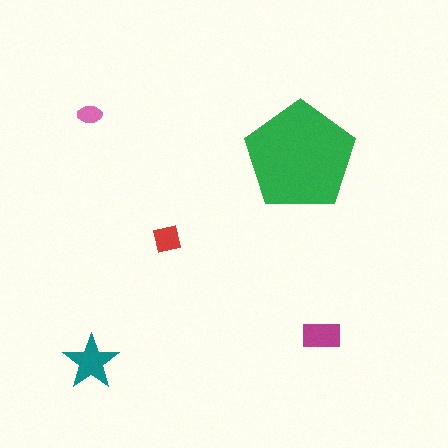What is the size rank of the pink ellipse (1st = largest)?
5th.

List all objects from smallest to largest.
The pink ellipse, the red square, the magenta rectangle, the teal star, the green pentagon.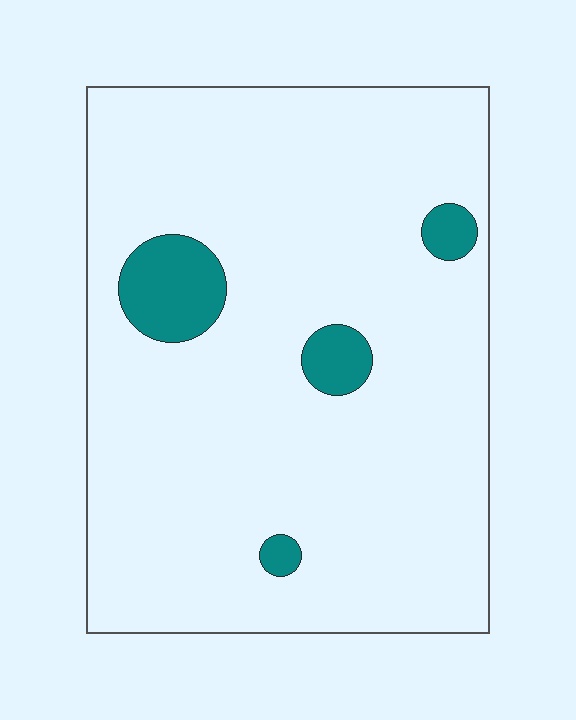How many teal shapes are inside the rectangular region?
4.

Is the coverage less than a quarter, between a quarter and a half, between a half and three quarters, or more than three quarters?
Less than a quarter.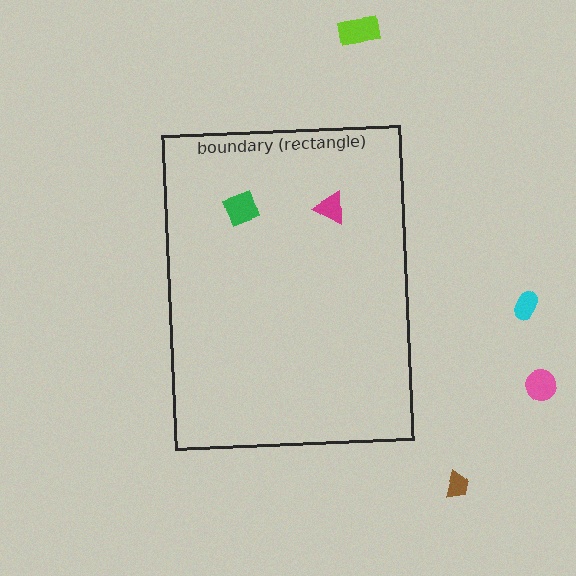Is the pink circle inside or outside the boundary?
Outside.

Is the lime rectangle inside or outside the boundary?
Outside.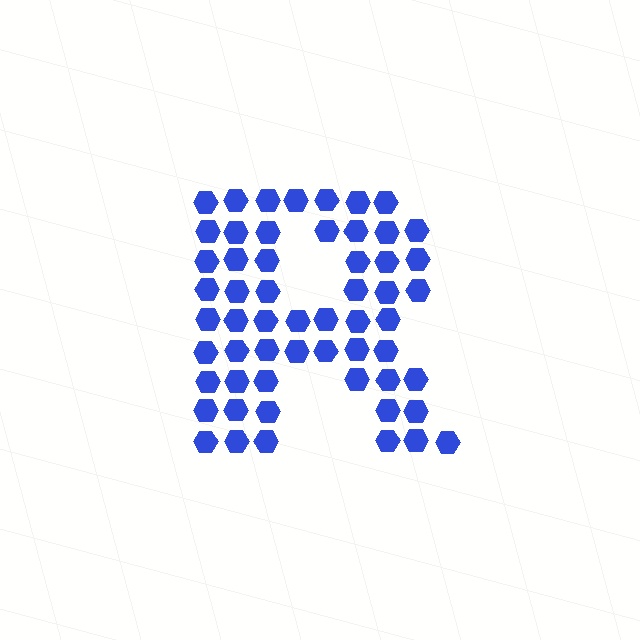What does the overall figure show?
The overall figure shows the letter R.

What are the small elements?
The small elements are hexagons.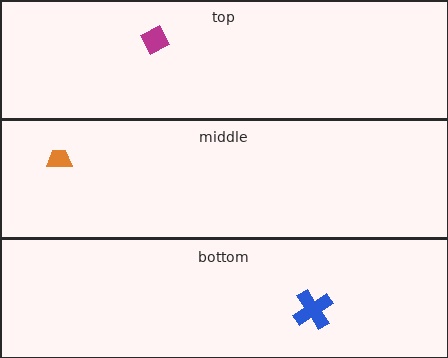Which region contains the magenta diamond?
The top region.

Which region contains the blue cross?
The bottom region.